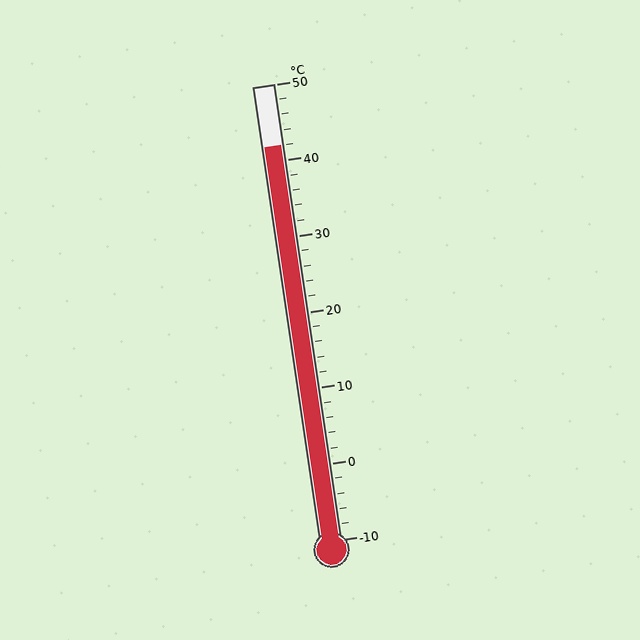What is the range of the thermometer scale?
The thermometer scale ranges from -10°C to 50°C.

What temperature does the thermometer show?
The thermometer shows approximately 42°C.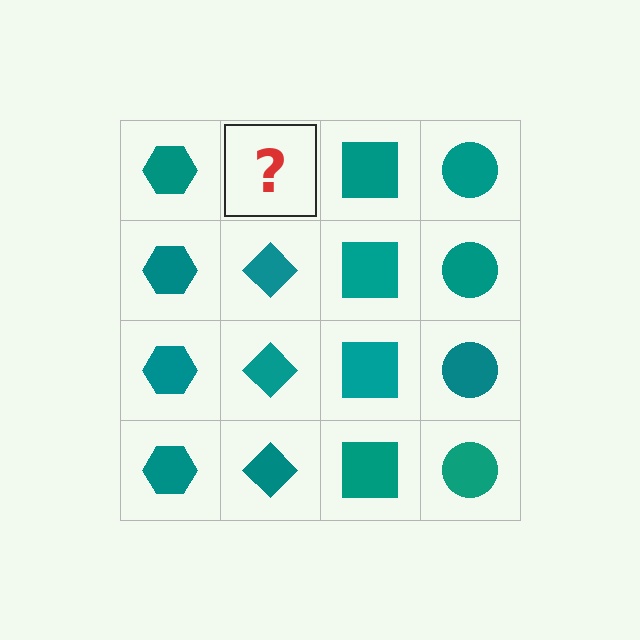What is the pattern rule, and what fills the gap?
The rule is that each column has a consistent shape. The gap should be filled with a teal diamond.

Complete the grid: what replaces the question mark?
The question mark should be replaced with a teal diamond.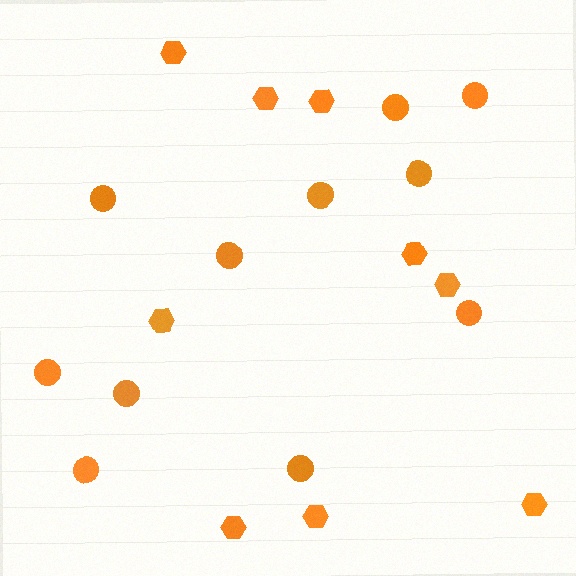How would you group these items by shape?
There are 2 groups: one group of circles (11) and one group of hexagons (9).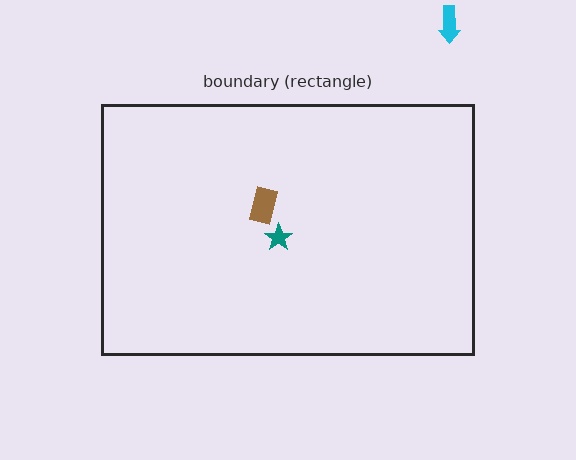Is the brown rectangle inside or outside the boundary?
Inside.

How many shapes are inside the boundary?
2 inside, 1 outside.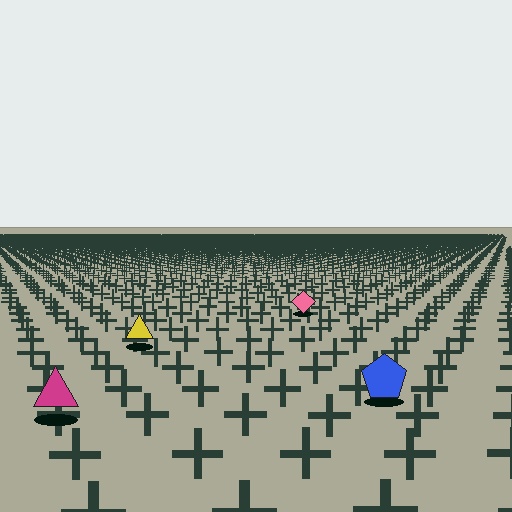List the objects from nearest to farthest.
From nearest to farthest: the magenta triangle, the blue pentagon, the yellow triangle, the pink diamond.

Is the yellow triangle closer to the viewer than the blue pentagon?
No. The blue pentagon is closer — you can tell from the texture gradient: the ground texture is coarser near it.